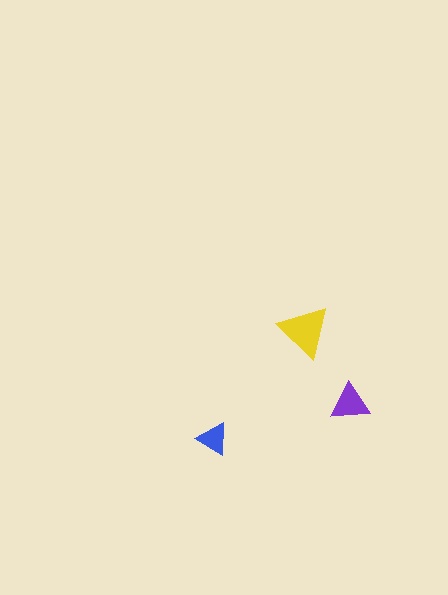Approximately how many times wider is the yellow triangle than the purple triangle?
About 1.5 times wider.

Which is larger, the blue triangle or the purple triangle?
The purple one.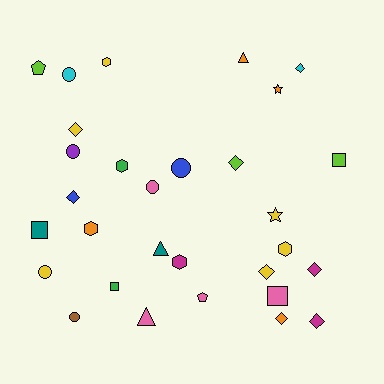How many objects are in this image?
There are 30 objects.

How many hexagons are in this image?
There are 5 hexagons.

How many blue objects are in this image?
There are 2 blue objects.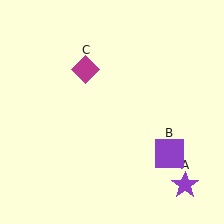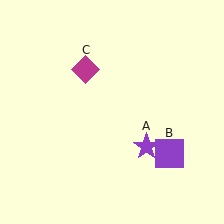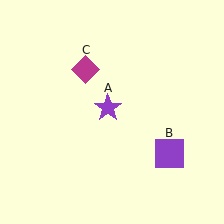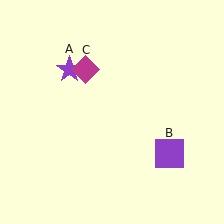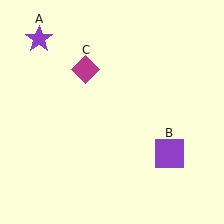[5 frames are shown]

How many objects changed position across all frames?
1 object changed position: purple star (object A).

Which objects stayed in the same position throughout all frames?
Purple square (object B) and magenta diamond (object C) remained stationary.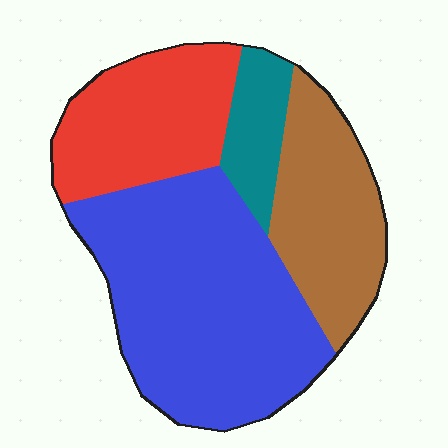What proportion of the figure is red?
Red covers around 25% of the figure.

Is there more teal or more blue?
Blue.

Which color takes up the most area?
Blue, at roughly 45%.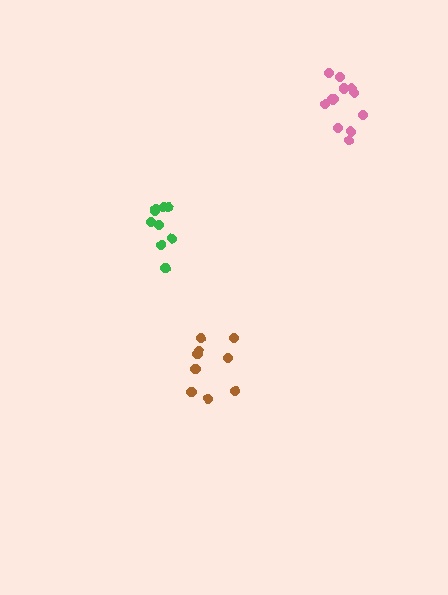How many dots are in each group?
Group 1: 9 dots, Group 2: 9 dots, Group 3: 12 dots (30 total).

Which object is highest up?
The pink cluster is topmost.